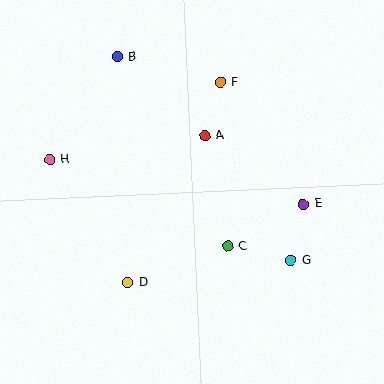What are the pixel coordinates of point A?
Point A is at (205, 135).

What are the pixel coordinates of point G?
Point G is at (291, 260).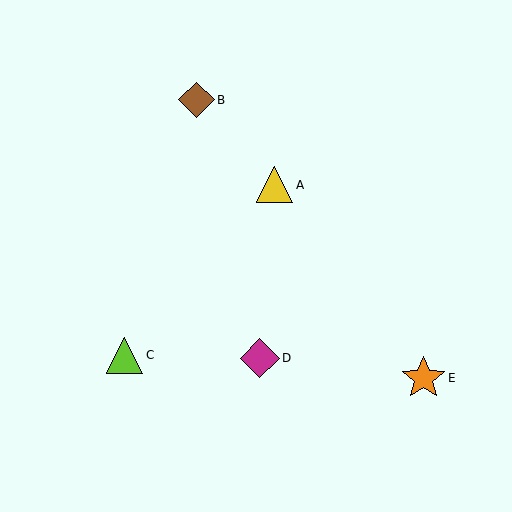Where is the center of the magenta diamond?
The center of the magenta diamond is at (260, 358).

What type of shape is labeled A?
Shape A is a yellow triangle.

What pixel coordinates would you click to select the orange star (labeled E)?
Click at (424, 378) to select the orange star E.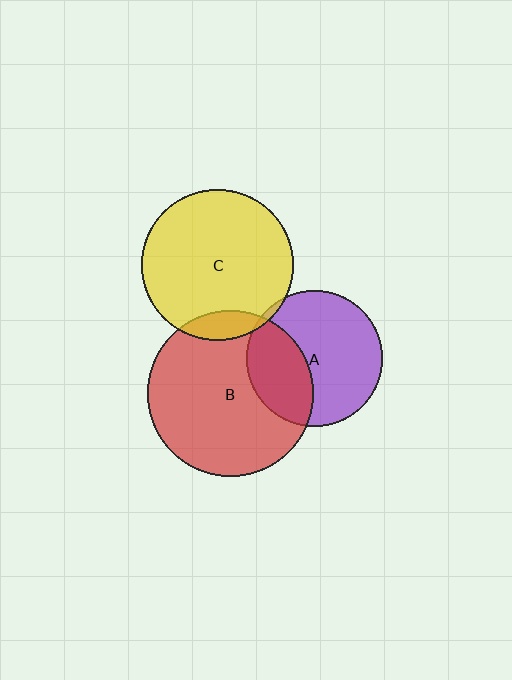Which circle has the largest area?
Circle B (red).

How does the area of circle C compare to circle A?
Approximately 1.2 times.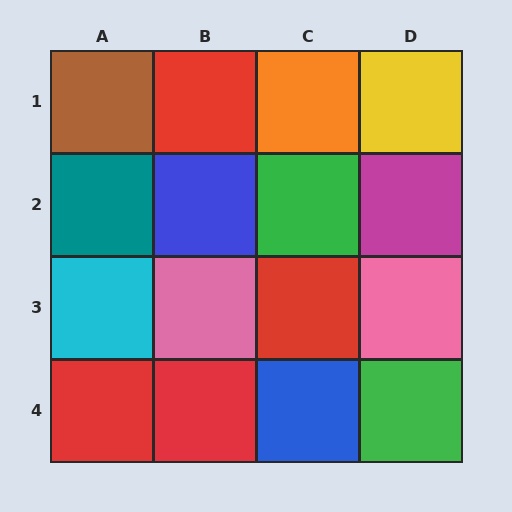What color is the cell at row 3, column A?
Cyan.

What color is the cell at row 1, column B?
Red.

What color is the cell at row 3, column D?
Pink.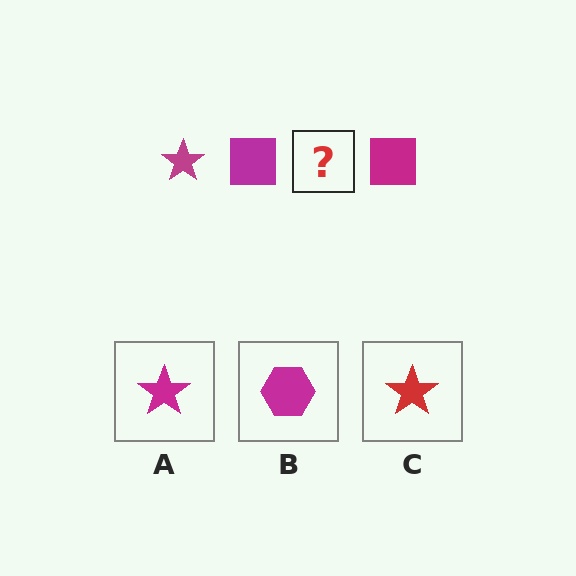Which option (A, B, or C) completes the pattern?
A.